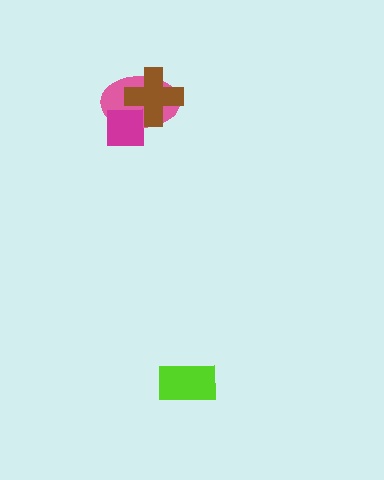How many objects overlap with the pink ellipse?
2 objects overlap with the pink ellipse.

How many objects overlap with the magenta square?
2 objects overlap with the magenta square.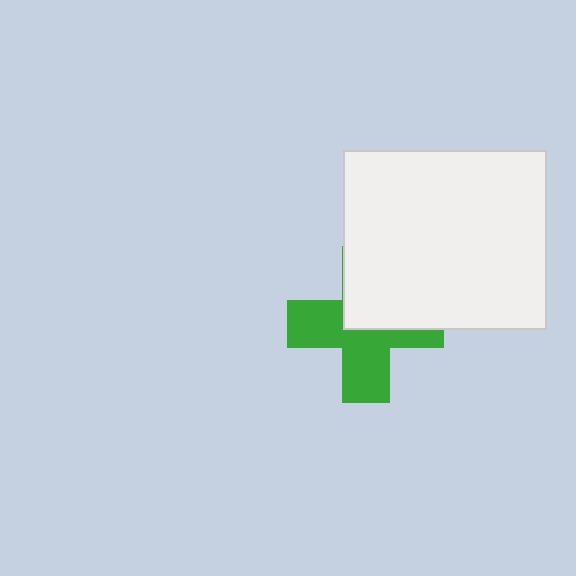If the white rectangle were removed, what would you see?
You would see the complete green cross.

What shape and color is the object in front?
The object in front is a white rectangle.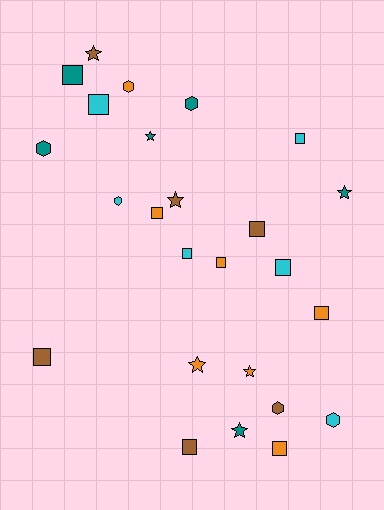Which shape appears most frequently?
Square, with 12 objects.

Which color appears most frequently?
Orange, with 7 objects.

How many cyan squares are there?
There are 4 cyan squares.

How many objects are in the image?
There are 25 objects.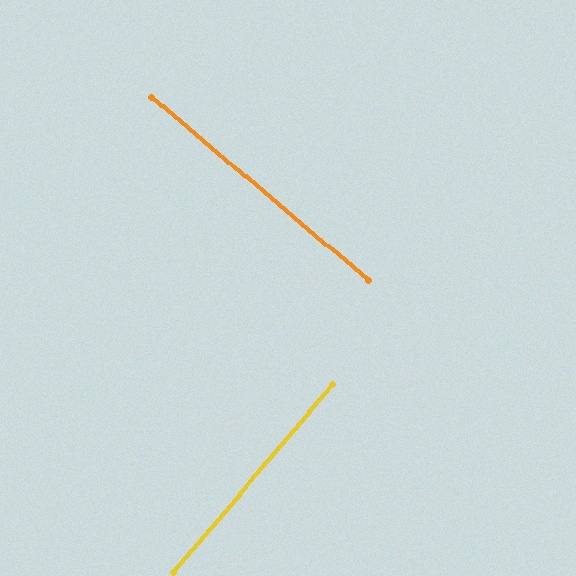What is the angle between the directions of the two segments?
Approximately 90 degrees.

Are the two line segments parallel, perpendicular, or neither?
Perpendicular — they meet at approximately 90°.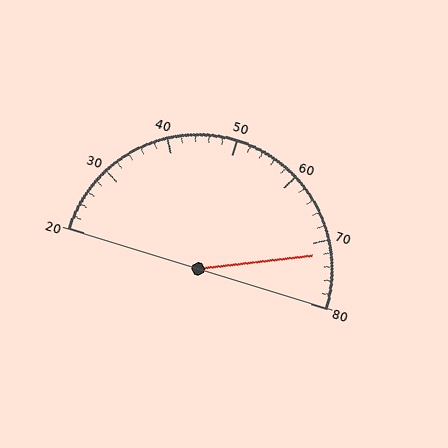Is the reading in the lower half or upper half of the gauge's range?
The reading is in the upper half of the range (20 to 80).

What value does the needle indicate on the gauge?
The needle indicates approximately 72.